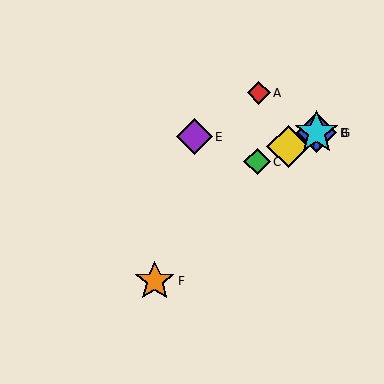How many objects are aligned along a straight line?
4 objects (B, C, D, G) are aligned along a straight line.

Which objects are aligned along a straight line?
Objects B, C, D, G are aligned along a straight line.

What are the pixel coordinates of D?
Object D is at (288, 146).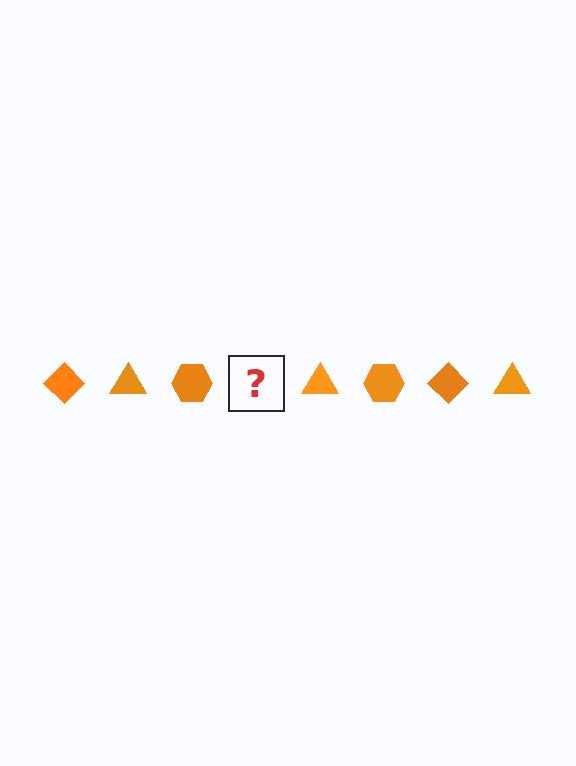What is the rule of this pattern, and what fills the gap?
The rule is that the pattern cycles through diamond, triangle, hexagon shapes in orange. The gap should be filled with an orange diamond.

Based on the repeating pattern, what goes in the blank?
The blank should be an orange diamond.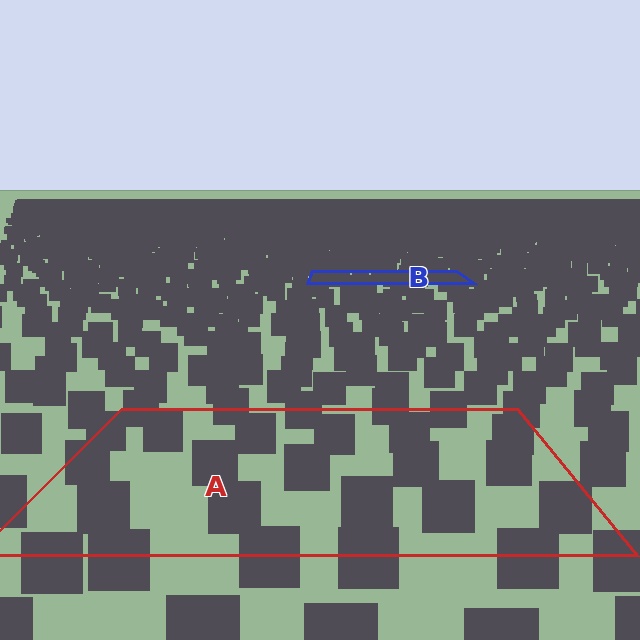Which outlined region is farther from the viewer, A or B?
Region B is farther from the viewer — the texture elements inside it appear smaller and more densely packed.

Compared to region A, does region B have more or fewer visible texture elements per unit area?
Region B has more texture elements per unit area — they are packed more densely because it is farther away.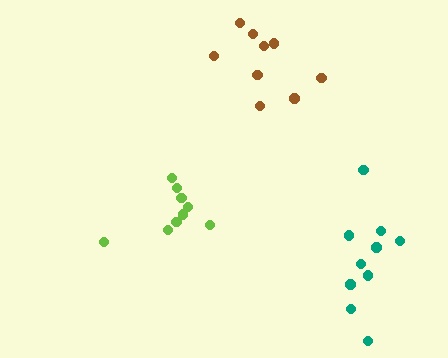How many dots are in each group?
Group 1: 9 dots, Group 2: 9 dots, Group 3: 10 dots (28 total).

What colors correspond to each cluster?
The clusters are colored: brown, lime, teal.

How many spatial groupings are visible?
There are 3 spatial groupings.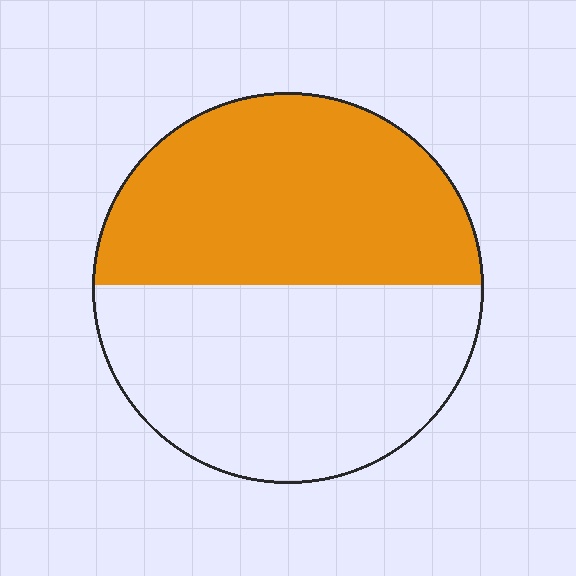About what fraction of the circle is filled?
About one half (1/2).